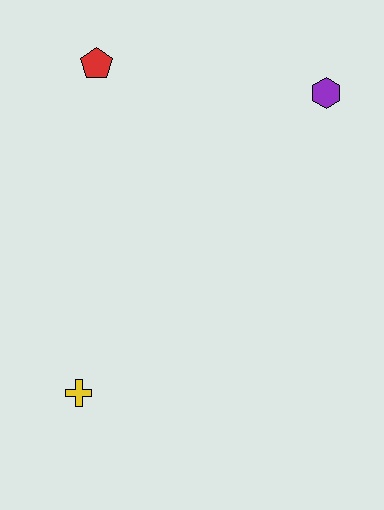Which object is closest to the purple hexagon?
The red pentagon is closest to the purple hexagon.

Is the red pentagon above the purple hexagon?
Yes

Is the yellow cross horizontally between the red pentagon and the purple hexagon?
No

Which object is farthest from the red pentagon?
The yellow cross is farthest from the red pentagon.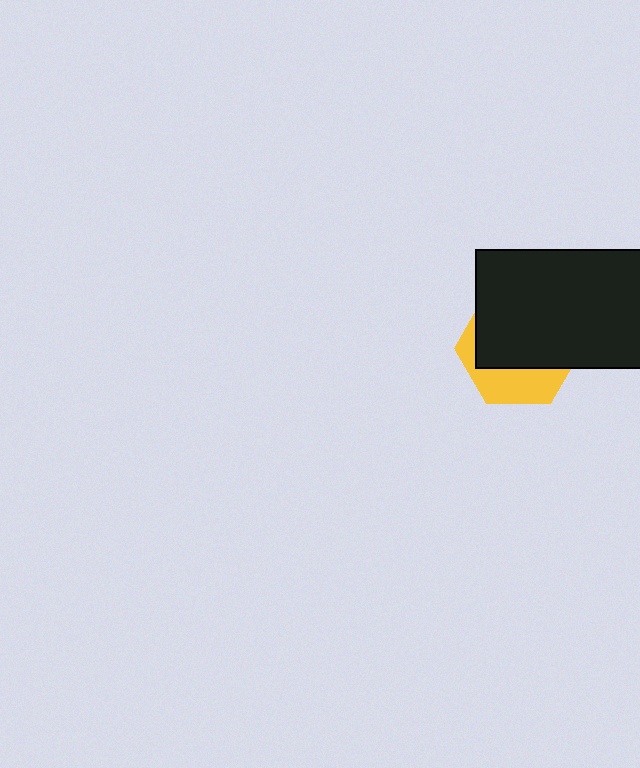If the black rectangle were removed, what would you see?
You would see the complete yellow hexagon.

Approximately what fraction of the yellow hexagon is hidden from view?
Roughly 67% of the yellow hexagon is hidden behind the black rectangle.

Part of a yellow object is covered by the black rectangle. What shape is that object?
It is a hexagon.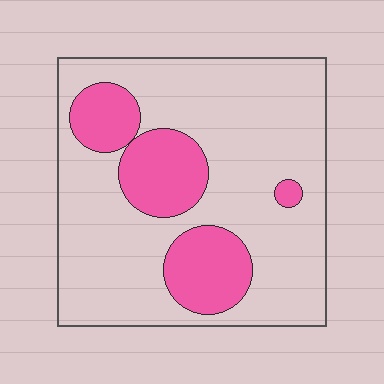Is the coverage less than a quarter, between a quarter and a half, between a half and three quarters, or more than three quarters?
Less than a quarter.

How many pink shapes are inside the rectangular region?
4.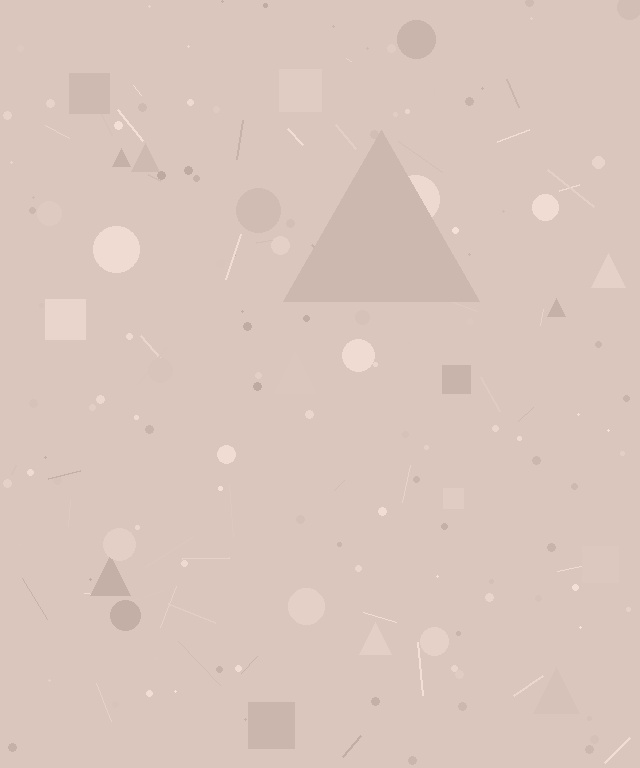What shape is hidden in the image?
A triangle is hidden in the image.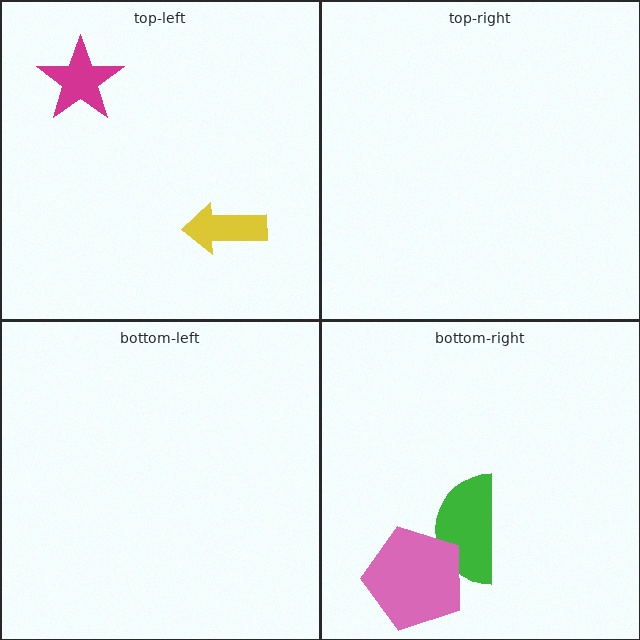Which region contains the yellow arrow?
The top-left region.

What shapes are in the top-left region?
The yellow arrow, the magenta star.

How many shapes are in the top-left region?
2.